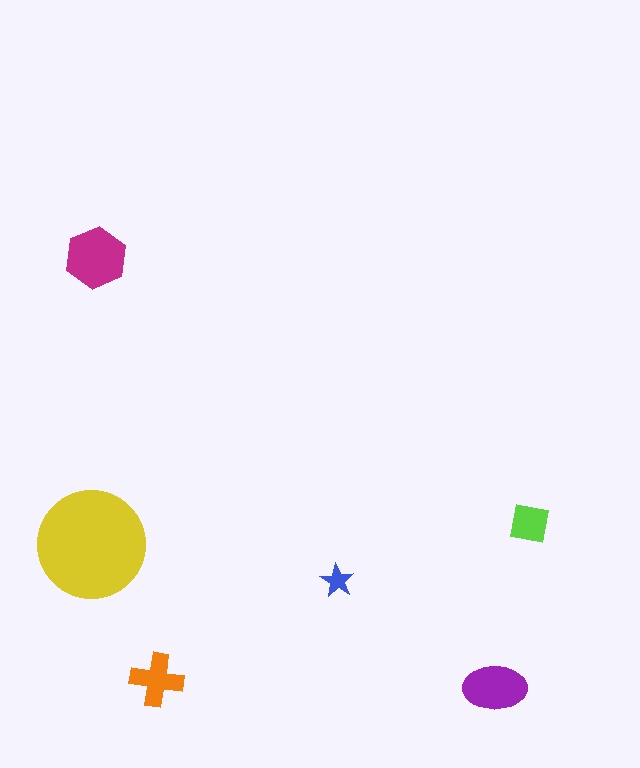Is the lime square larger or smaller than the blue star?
Larger.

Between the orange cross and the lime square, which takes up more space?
The orange cross.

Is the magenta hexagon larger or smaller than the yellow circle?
Smaller.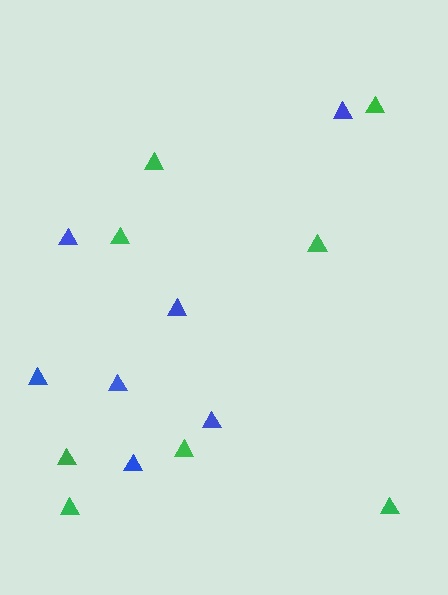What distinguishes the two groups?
There are 2 groups: one group of green triangles (8) and one group of blue triangles (7).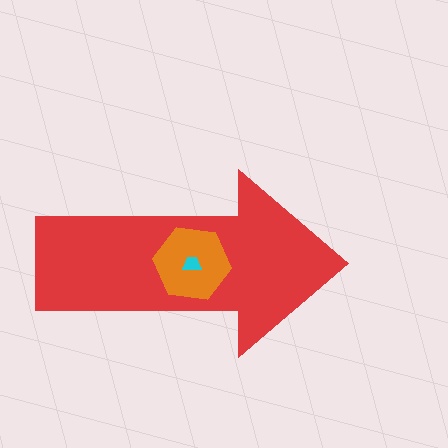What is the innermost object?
The cyan trapezoid.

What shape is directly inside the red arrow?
The orange hexagon.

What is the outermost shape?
The red arrow.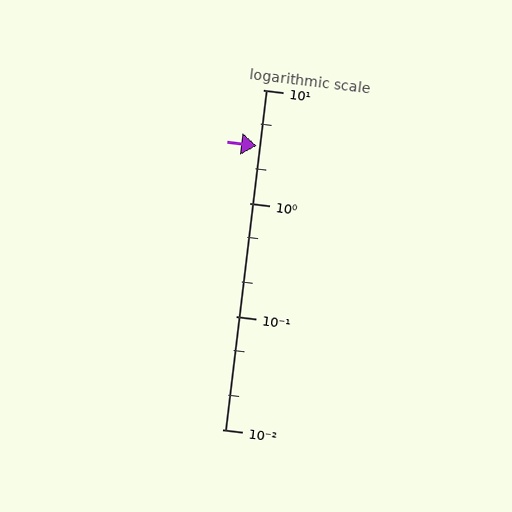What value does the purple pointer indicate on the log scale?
The pointer indicates approximately 3.2.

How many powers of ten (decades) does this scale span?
The scale spans 3 decades, from 0.01 to 10.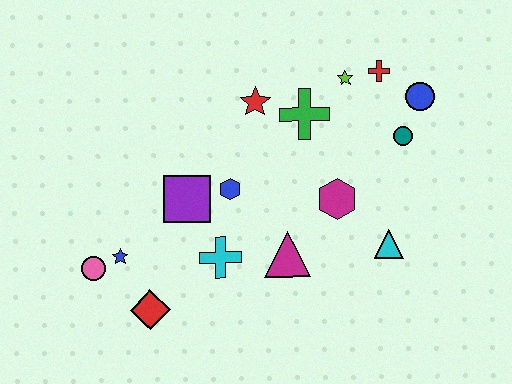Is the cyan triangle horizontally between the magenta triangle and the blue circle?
Yes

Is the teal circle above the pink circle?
Yes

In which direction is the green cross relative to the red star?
The green cross is to the right of the red star.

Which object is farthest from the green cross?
The pink circle is farthest from the green cross.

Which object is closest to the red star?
The green cross is closest to the red star.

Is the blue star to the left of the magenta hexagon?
Yes